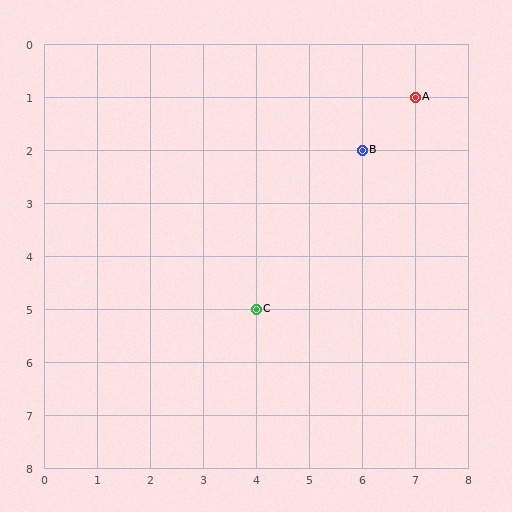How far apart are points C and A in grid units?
Points C and A are 3 columns and 4 rows apart (about 5.0 grid units diagonally).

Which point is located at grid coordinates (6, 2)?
Point B is at (6, 2).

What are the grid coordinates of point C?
Point C is at grid coordinates (4, 5).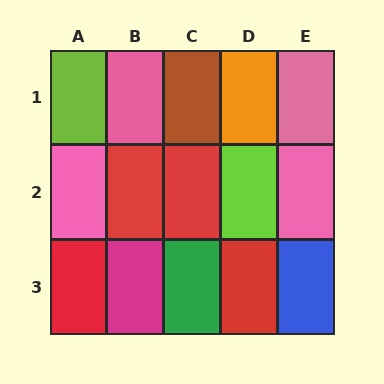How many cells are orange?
1 cell is orange.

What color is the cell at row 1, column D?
Orange.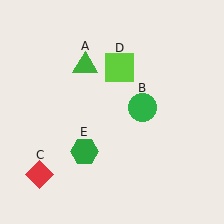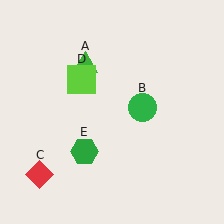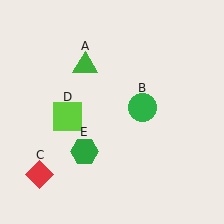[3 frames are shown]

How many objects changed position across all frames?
1 object changed position: lime square (object D).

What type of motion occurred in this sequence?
The lime square (object D) rotated counterclockwise around the center of the scene.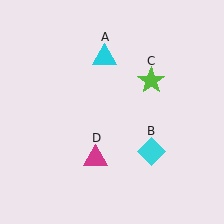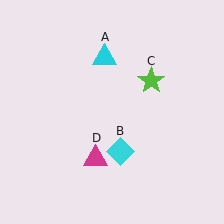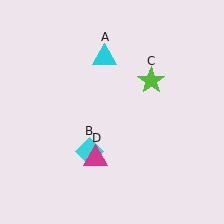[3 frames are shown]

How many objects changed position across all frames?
1 object changed position: cyan diamond (object B).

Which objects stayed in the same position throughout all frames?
Cyan triangle (object A) and lime star (object C) and magenta triangle (object D) remained stationary.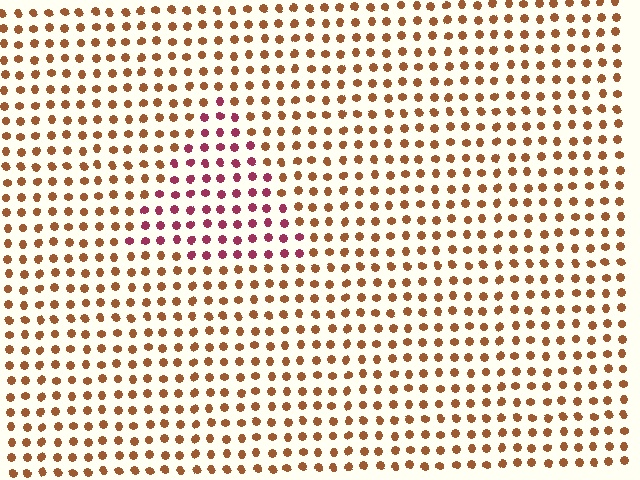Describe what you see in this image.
The image is filled with small brown elements in a uniform arrangement. A triangle-shaped region is visible where the elements are tinted to a slightly different hue, forming a subtle color boundary.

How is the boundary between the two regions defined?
The boundary is defined purely by a slight shift in hue (about 46 degrees). Spacing, size, and orientation are identical on both sides.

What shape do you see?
I see a triangle.